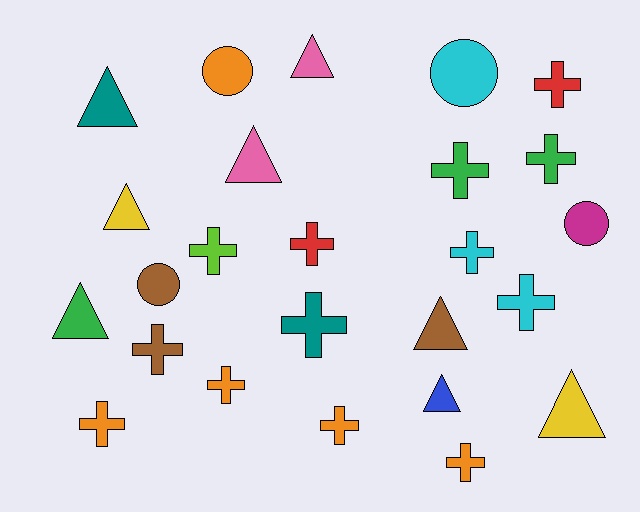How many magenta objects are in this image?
There is 1 magenta object.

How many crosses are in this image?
There are 13 crosses.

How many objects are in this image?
There are 25 objects.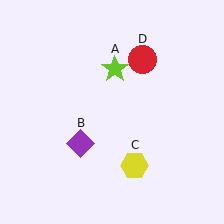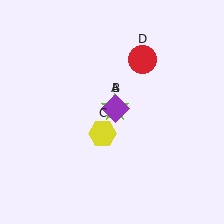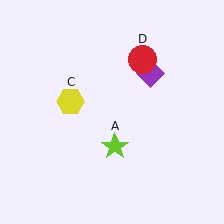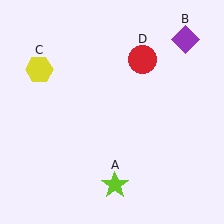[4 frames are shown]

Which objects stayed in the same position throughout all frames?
Red circle (object D) remained stationary.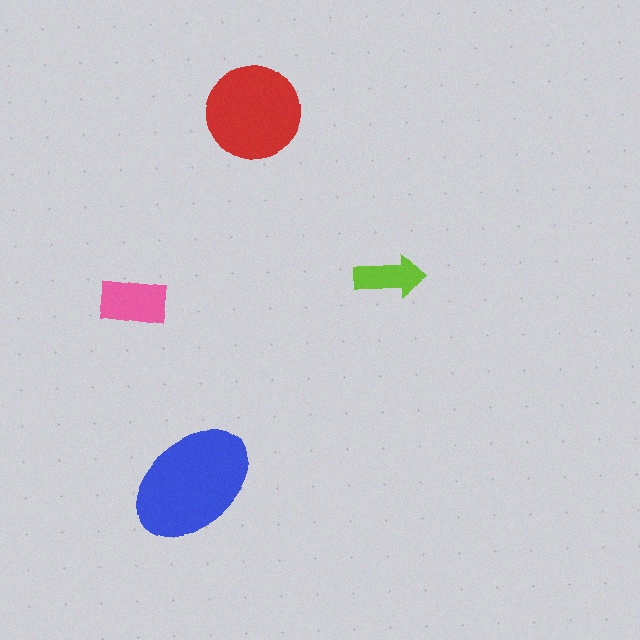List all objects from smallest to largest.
The lime arrow, the pink rectangle, the red circle, the blue ellipse.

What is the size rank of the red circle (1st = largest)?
2nd.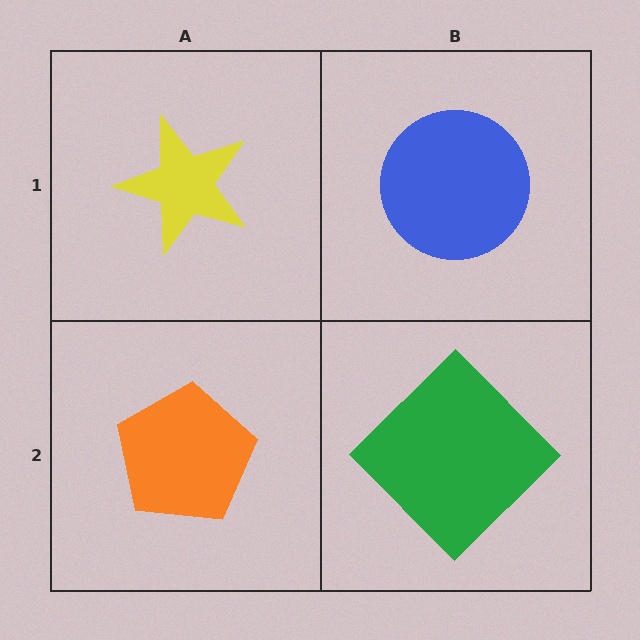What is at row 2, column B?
A green diamond.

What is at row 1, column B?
A blue circle.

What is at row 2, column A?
An orange pentagon.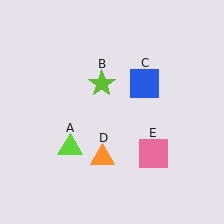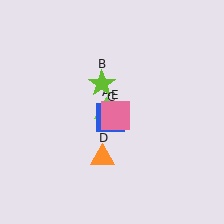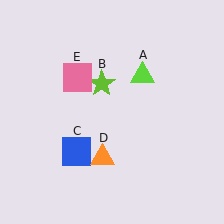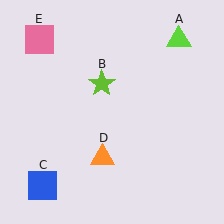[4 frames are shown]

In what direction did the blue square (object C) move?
The blue square (object C) moved down and to the left.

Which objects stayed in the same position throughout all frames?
Lime star (object B) and orange triangle (object D) remained stationary.